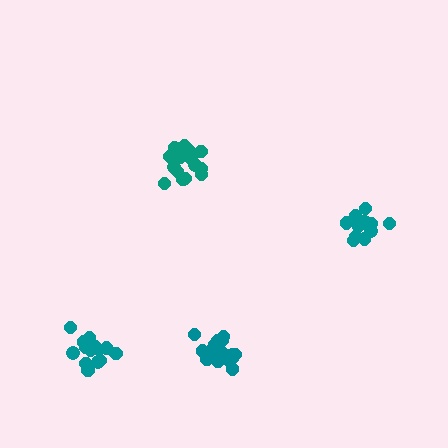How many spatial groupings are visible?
There are 4 spatial groupings.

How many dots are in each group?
Group 1: 15 dots, Group 2: 19 dots, Group 3: 20 dots, Group 4: 14 dots (68 total).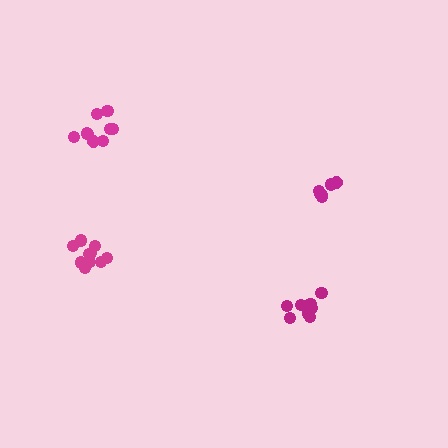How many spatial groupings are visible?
There are 4 spatial groupings.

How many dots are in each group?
Group 1: 9 dots, Group 2: 8 dots, Group 3: 10 dots, Group 4: 6 dots (33 total).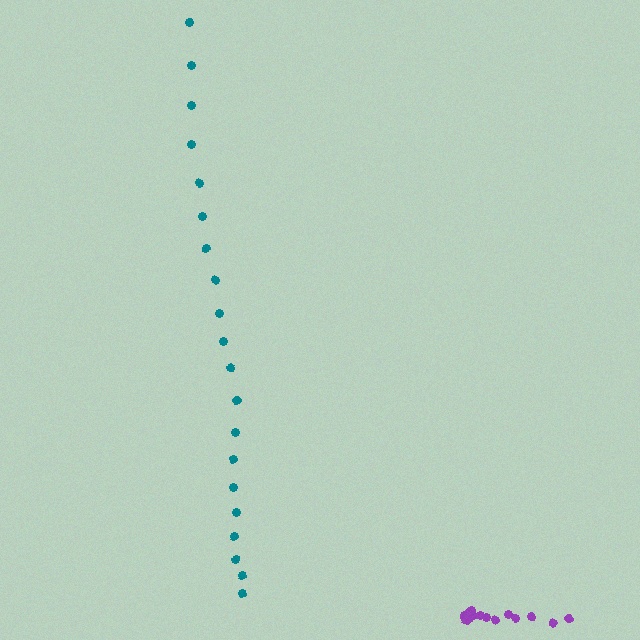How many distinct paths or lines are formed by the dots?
There are 2 distinct paths.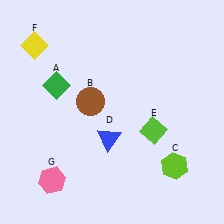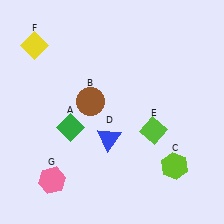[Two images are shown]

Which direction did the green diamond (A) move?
The green diamond (A) moved down.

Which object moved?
The green diamond (A) moved down.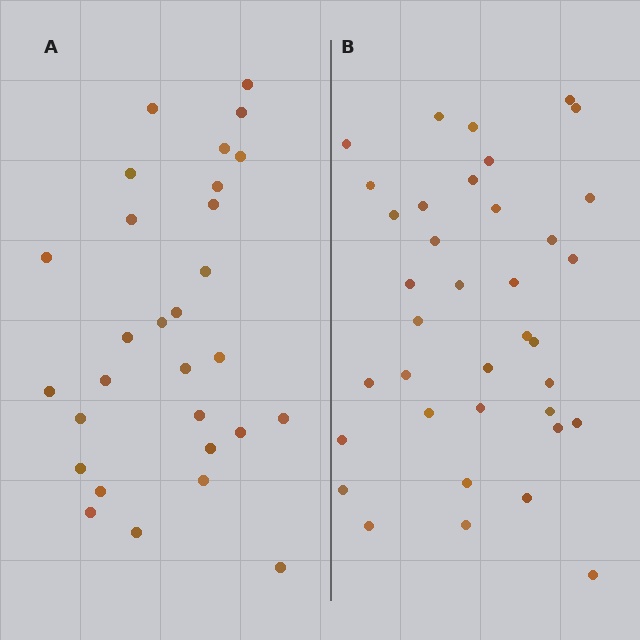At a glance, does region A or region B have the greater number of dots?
Region B (the right region) has more dots.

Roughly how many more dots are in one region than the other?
Region B has roughly 8 or so more dots than region A.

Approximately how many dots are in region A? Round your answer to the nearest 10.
About 30 dots. (The exact count is 29, which rounds to 30.)